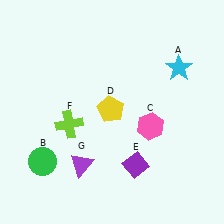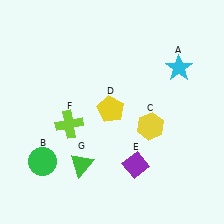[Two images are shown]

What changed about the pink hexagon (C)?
In Image 1, C is pink. In Image 2, it changed to yellow.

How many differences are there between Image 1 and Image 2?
There are 2 differences between the two images.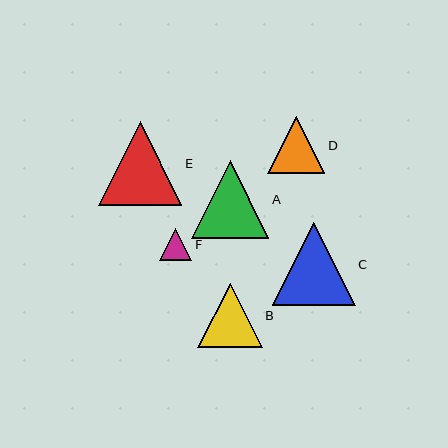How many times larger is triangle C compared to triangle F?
Triangle C is approximately 2.6 times the size of triangle F.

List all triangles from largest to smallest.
From largest to smallest: E, C, A, B, D, F.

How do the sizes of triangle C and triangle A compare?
Triangle C and triangle A are approximately the same size.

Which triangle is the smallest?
Triangle F is the smallest with a size of approximately 32 pixels.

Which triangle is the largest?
Triangle E is the largest with a size of approximately 84 pixels.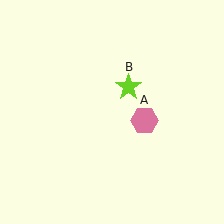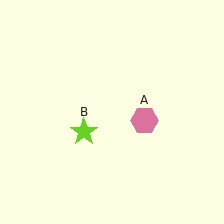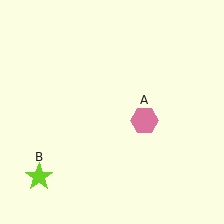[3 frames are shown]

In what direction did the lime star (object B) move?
The lime star (object B) moved down and to the left.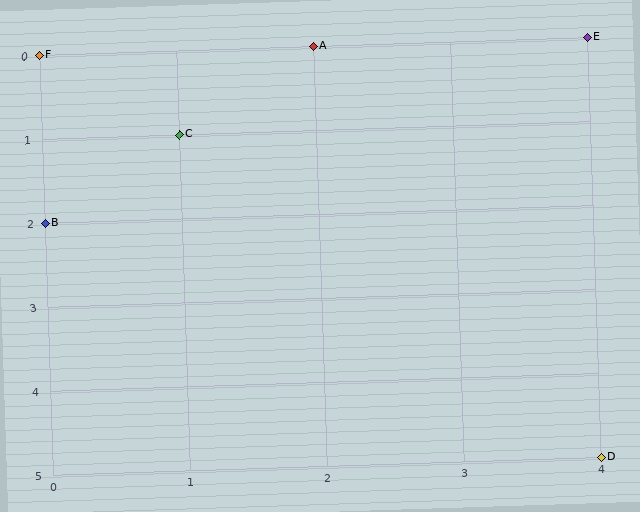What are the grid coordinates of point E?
Point E is at grid coordinates (4, 0).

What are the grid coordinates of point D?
Point D is at grid coordinates (4, 5).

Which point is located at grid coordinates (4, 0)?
Point E is at (4, 0).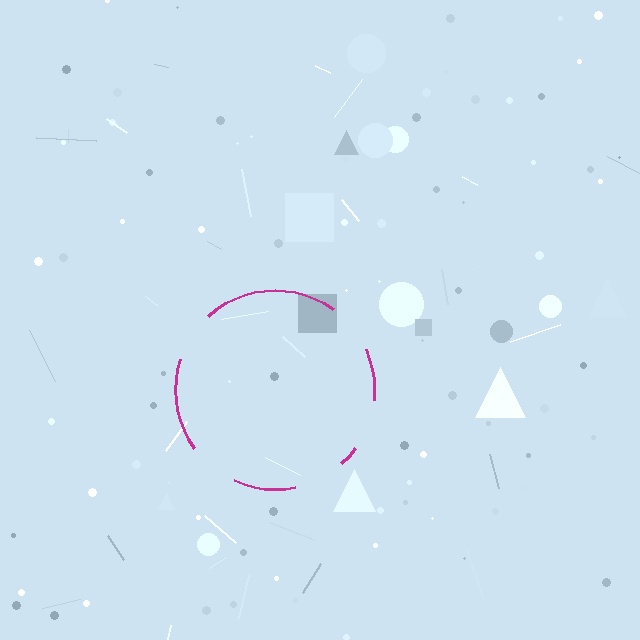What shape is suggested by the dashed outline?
The dashed outline suggests a circle.